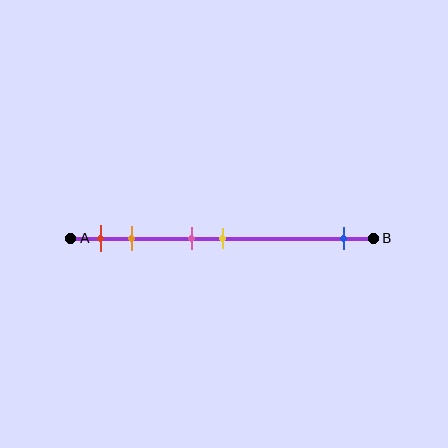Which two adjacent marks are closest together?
The pink and yellow marks are the closest adjacent pair.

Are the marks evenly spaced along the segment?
No, the marks are not evenly spaced.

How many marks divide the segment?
There are 5 marks dividing the segment.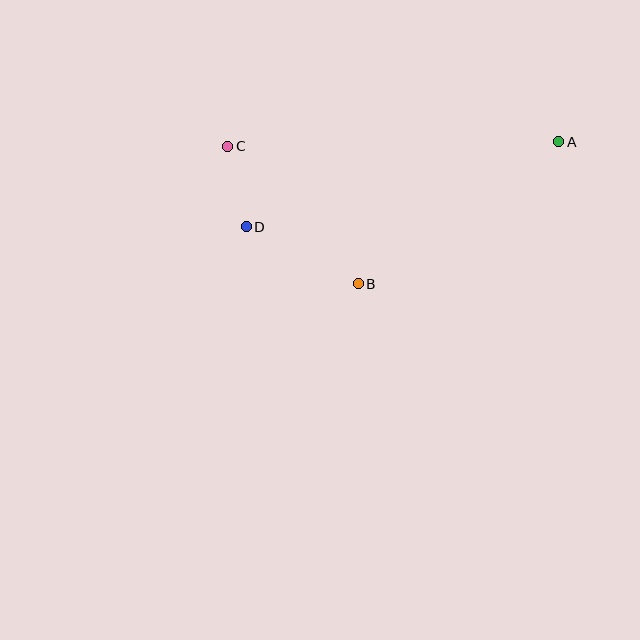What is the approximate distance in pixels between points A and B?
The distance between A and B is approximately 246 pixels.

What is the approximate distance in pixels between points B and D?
The distance between B and D is approximately 125 pixels.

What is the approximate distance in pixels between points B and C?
The distance between B and C is approximately 190 pixels.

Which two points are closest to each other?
Points C and D are closest to each other.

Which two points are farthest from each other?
Points A and C are farthest from each other.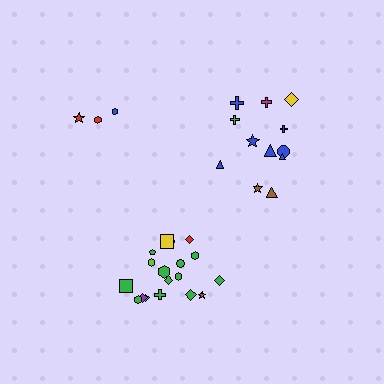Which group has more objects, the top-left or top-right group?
The top-right group.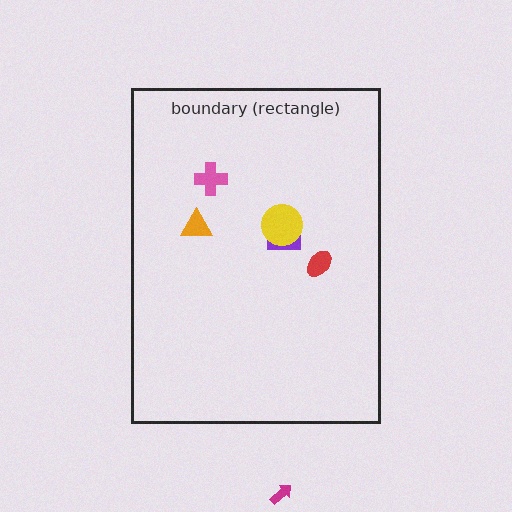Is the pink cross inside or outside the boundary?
Inside.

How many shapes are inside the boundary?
5 inside, 1 outside.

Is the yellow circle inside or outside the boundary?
Inside.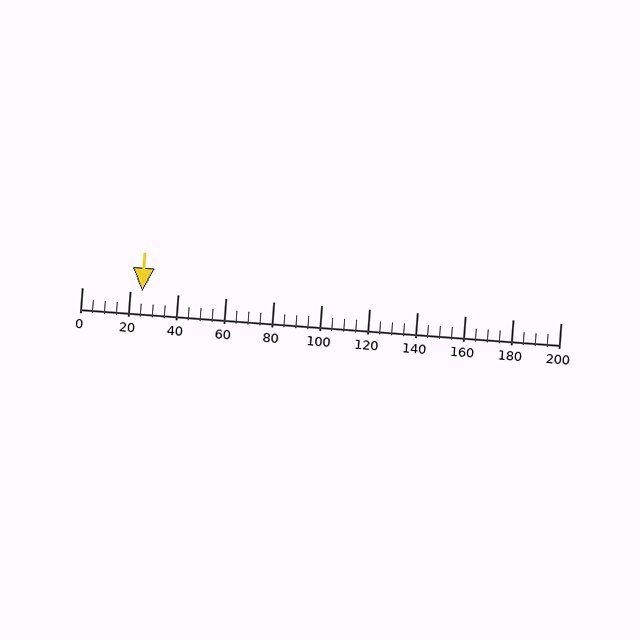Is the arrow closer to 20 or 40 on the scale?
The arrow is closer to 20.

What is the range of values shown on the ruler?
The ruler shows values from 0 to 200.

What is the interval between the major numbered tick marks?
The major tick marks are spaced 20 units apart.